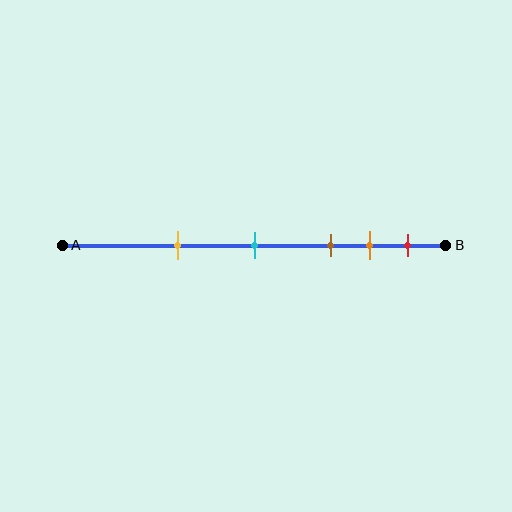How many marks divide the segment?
There are 5 marks dividing the segment.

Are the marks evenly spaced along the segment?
No, the marks are not evenly spaced.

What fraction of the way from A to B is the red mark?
The red mark is approximately 90% (0.9) of the way from A to B.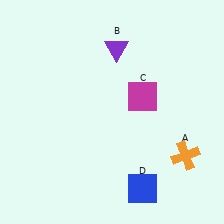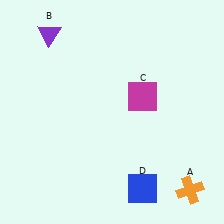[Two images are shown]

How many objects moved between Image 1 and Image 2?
2 objects moved between the two images.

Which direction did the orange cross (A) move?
The orange cross (A) moved down.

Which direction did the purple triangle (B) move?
The purple triangle (B) moved left.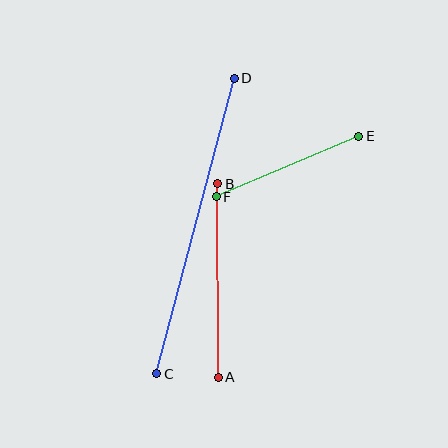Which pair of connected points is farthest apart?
Points C and D are farthest apart.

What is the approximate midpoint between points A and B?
The midpoint is at approximately (218, 281) pixels.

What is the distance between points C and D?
The distance is approximately 306 pixels.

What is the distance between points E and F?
The distance is approximately 155 pixels.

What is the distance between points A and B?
The distance is approximately 194 pixels.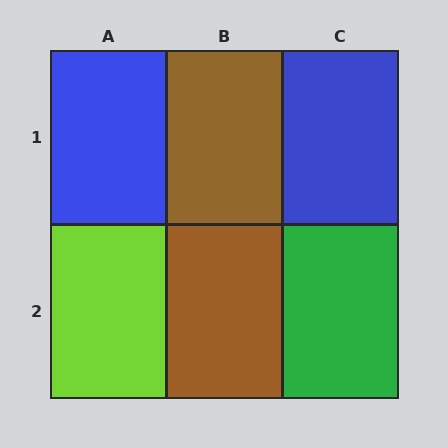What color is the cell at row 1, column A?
Blue.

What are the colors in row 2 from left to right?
Lime, brown, green.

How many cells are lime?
1 cell is lime.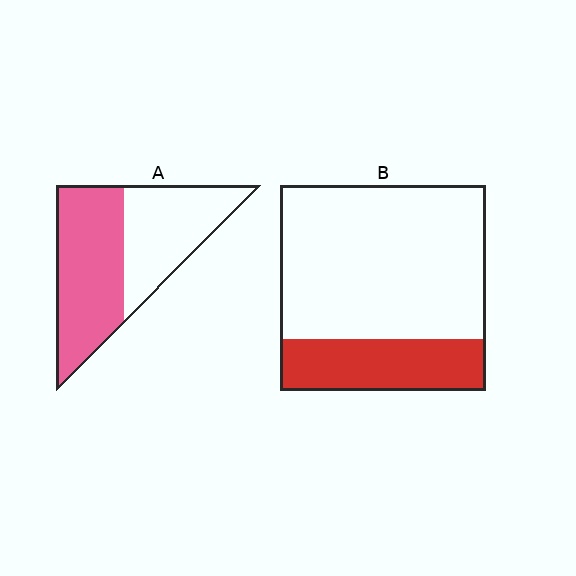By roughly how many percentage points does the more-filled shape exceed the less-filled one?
By roughly 30 percentage points (A over B).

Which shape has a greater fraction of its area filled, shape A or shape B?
Shape A.